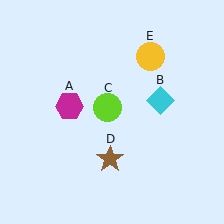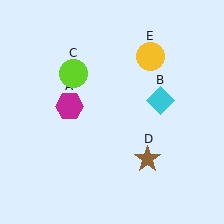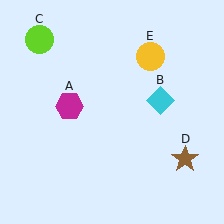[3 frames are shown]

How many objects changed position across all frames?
2 objects changed position: lime circle (object C), brown star (object D).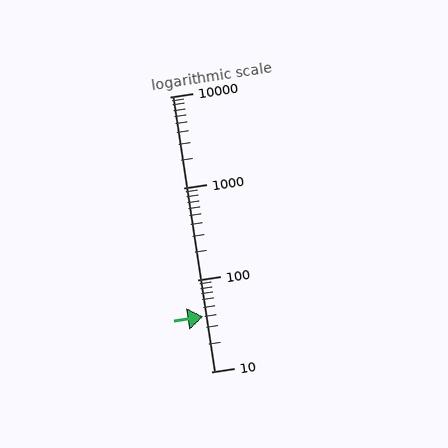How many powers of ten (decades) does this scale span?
The scale spans 3 decades, from 10 to 10000.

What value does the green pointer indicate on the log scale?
The pointer indicates approximately 40.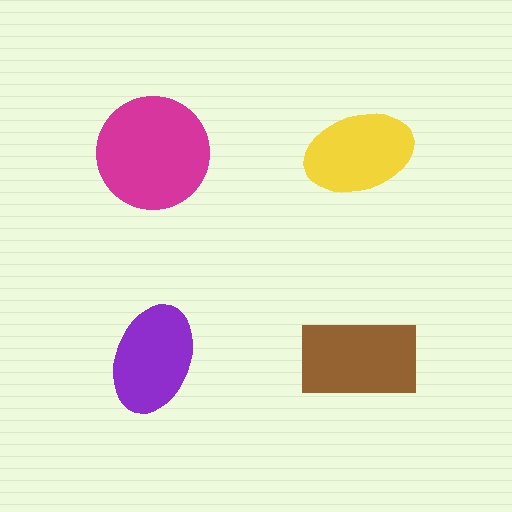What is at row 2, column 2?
A brown rectangle.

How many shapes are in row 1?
2 shapes.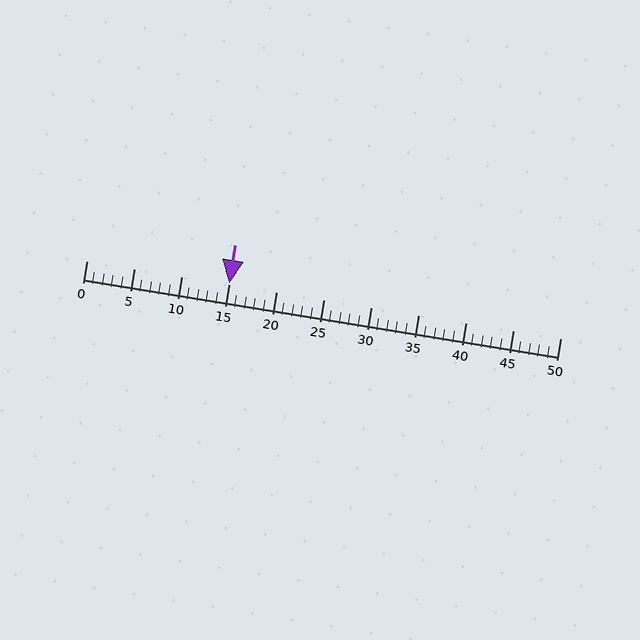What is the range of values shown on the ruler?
The ruler shows values from 0 to 50.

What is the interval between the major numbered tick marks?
The major tick marks are spaced 5 units apart.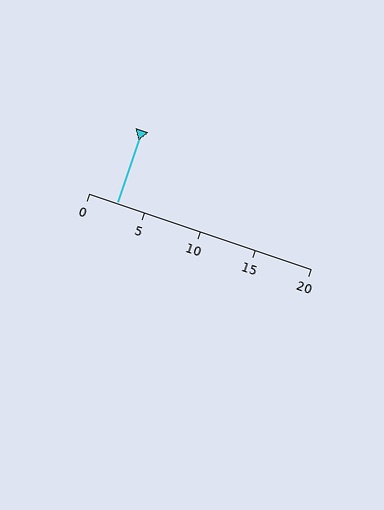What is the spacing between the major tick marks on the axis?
The major ticks are spaced 5 apart.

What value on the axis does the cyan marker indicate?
The marker indicates approximately 2.5.